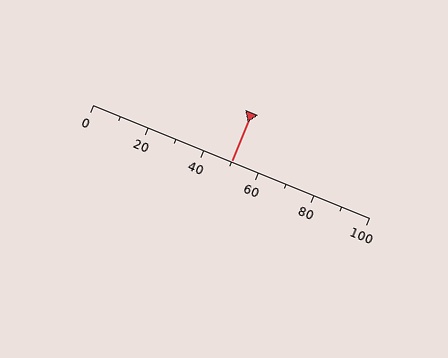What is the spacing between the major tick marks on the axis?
The major ticks are spaced 20 apart.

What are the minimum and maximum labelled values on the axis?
The axis runs from 0 to 100.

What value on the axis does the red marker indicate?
The marker indicates approximately 50.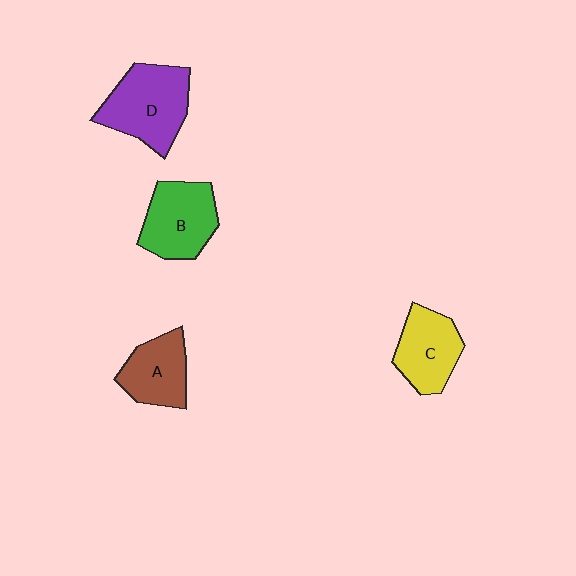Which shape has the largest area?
Shape D (purple).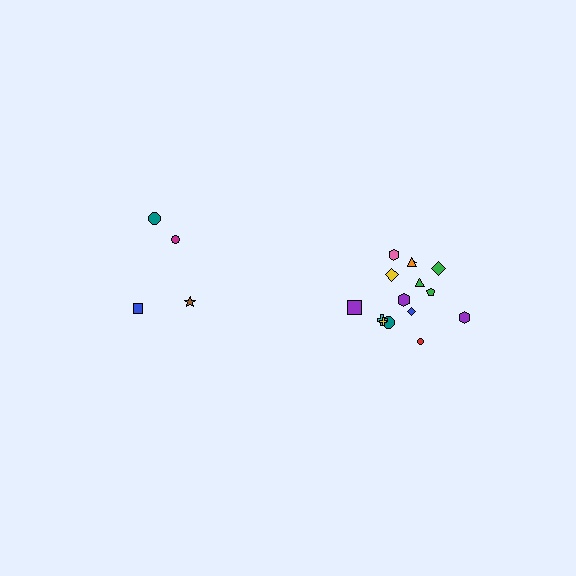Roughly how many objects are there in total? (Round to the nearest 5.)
Roughly 20 objects in total.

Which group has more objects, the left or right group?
The right group.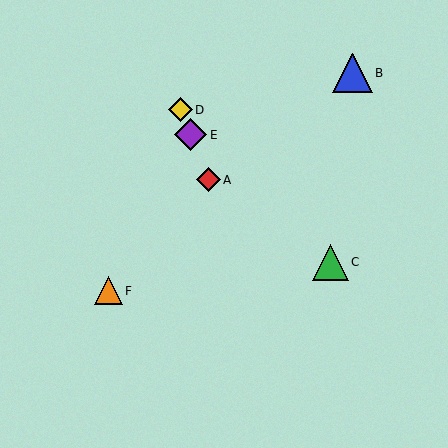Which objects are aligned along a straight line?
Objects A, D, E are aligned along a straight line.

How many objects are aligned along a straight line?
3 objects (A, D, E) are aligned along a straight line.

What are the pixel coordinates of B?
Object B is at (352, 73).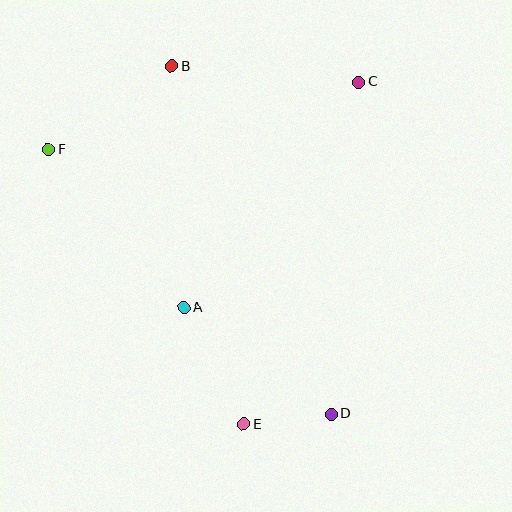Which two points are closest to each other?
Points D and E are closest to each other.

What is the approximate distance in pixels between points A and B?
The distance between A and B is approximately 242 pixels.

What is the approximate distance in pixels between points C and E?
The distance between C and E is approximately 361 pixels.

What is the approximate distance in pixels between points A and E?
The distance between A and E is approximately 132 pixels.